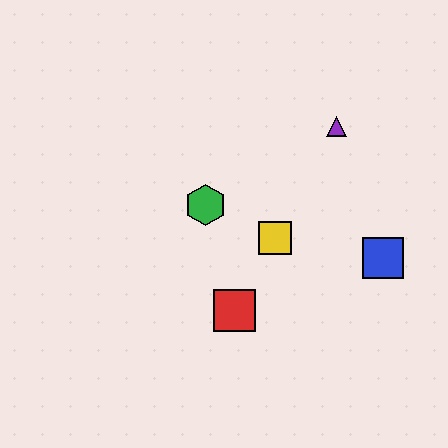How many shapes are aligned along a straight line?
3 shapes (the red square, the yellow square, the purple triangle) are aligned along a straight line.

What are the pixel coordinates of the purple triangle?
The purple triangle is at (337, 127).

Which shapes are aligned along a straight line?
The red square, the yellow square, the purple triangle are aligned along a straight line.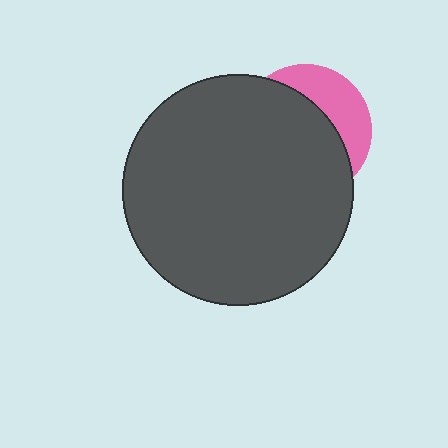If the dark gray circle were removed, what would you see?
You would see the complete pink circle.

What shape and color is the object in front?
The object in front is a dark gray circle.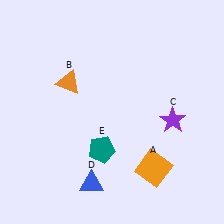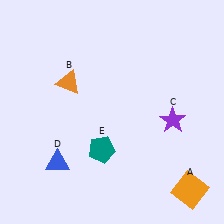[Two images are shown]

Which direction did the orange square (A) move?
The orange square (A) moved right.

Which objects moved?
The objects that moved are: the orange square (A), the blue triangle (D).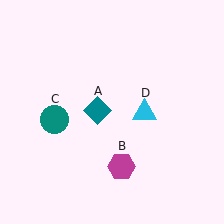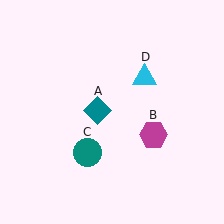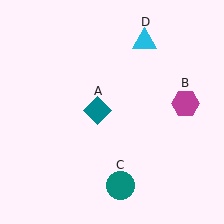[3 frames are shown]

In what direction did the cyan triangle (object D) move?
The cyan triangle (object D) moved up.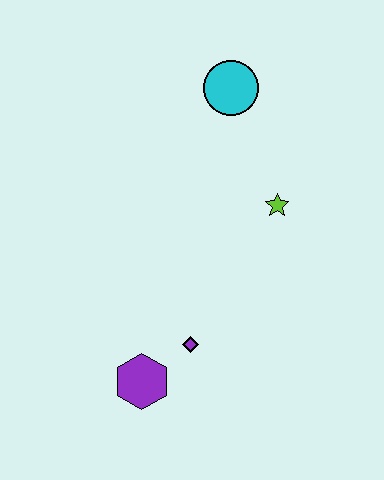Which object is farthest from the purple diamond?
The cyan circle is farthest from the purple diamond.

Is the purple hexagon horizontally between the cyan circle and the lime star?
No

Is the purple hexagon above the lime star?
No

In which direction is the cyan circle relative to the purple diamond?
The cyan circle is above the purple diamond.